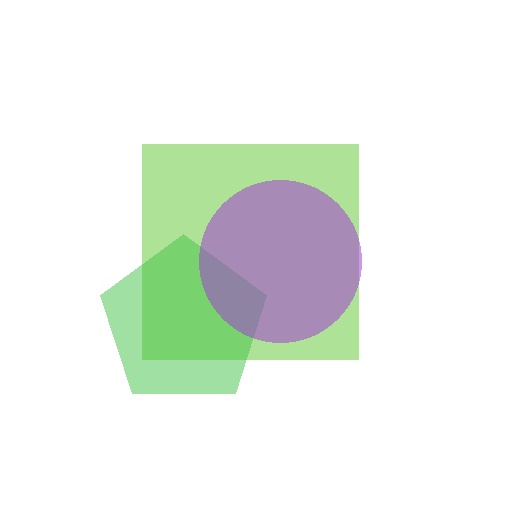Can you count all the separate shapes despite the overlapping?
Yes, there are 3 separate shapes.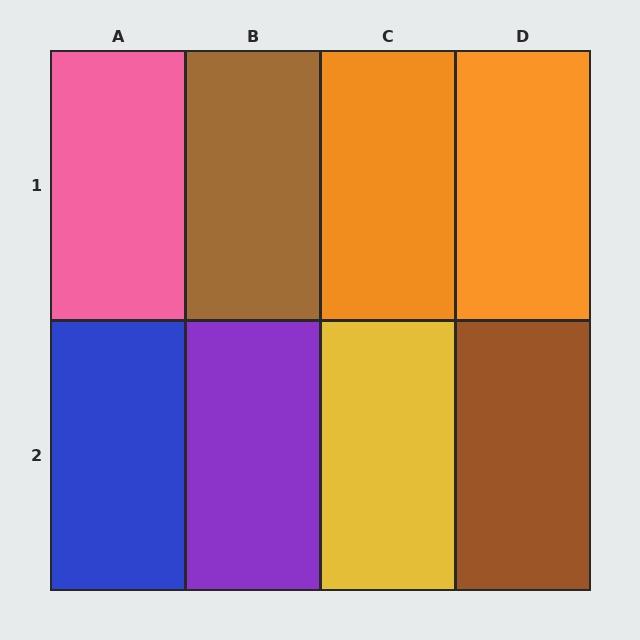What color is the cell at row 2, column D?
Brown.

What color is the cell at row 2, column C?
Yellow.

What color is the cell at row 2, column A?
Blue.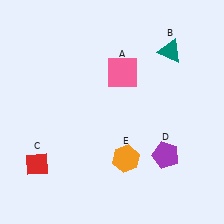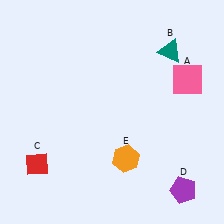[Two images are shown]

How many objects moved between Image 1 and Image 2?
2 objects moved between the two images.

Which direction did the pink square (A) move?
The pink square (A) moved right.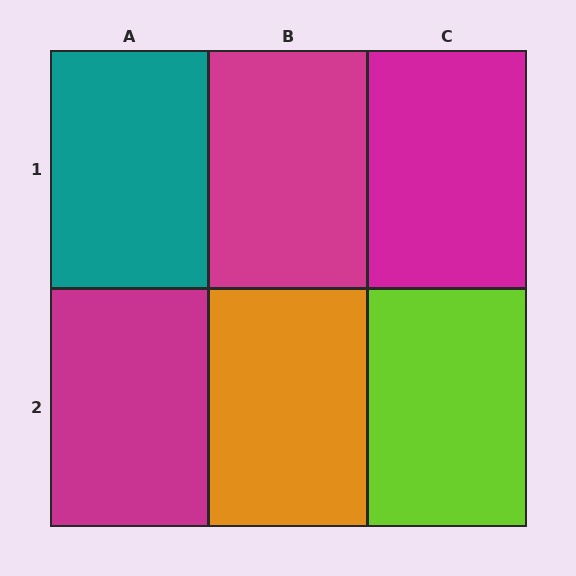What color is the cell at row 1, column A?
Teal.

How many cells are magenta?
3 cells are magenta.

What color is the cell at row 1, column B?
Magenta.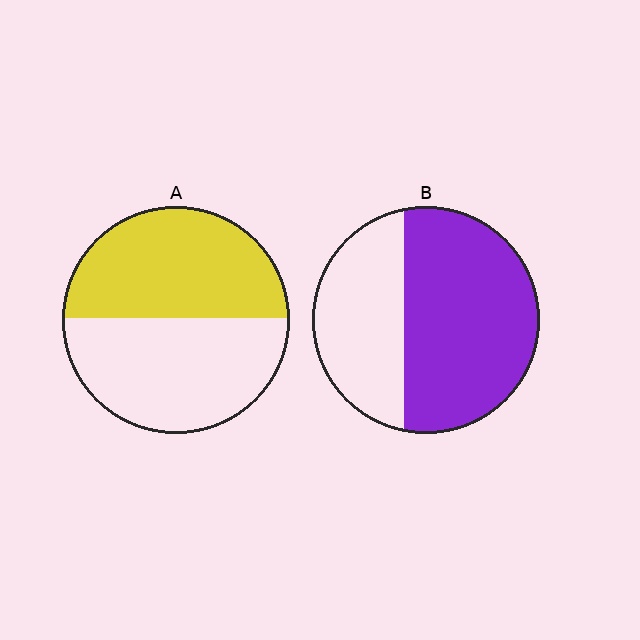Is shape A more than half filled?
Roughly half.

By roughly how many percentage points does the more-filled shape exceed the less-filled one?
By roughly 15 percentage points (B over A).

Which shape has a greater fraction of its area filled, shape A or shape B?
Shape B.